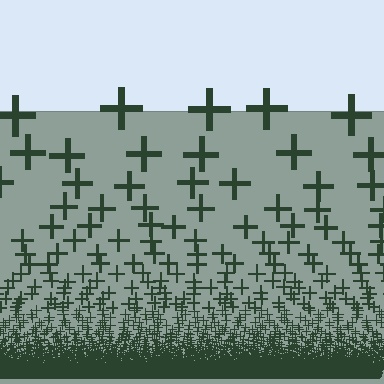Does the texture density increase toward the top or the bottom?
Density increases toward the bottom.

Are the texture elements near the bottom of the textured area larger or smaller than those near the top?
Smaller. The gradient is inverted — elements near the bottom are smaller and denser.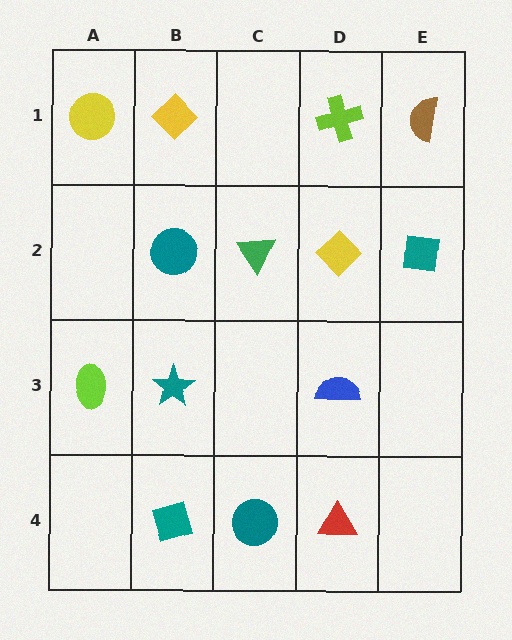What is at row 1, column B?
A yellow diamond.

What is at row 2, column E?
A teal square.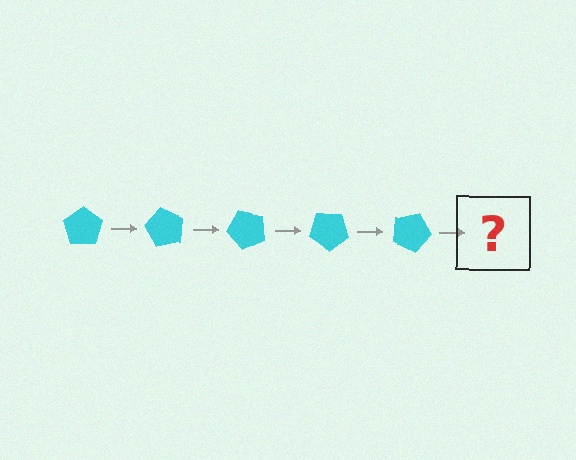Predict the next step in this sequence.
The next step is a cyan pentagon rotated 300 degrees.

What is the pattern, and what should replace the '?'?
The pattern is that the pentagon rotates 60 degrees each step. The '?' should be a cyan pentagon rotated 300 degrees.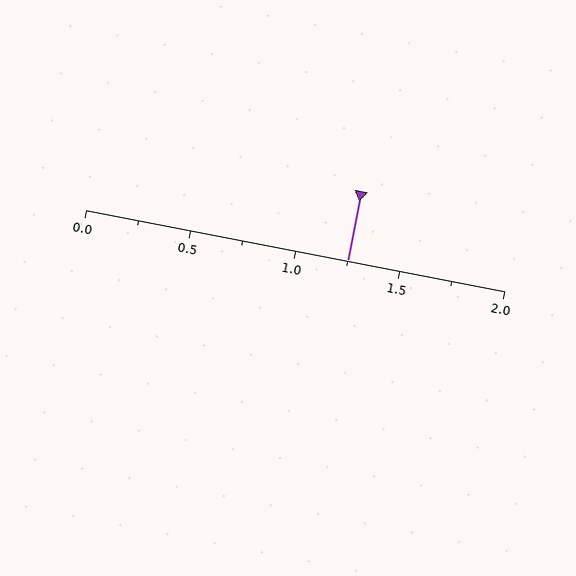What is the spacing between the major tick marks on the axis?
The major ticks are spaced 0.5 apart.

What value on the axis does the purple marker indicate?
The marker indicates approximately 1.25.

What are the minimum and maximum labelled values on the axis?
The axis runs from 0.0 to 2.0.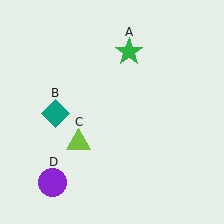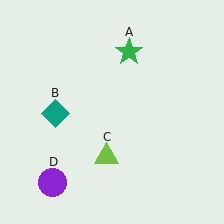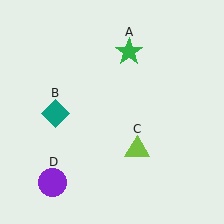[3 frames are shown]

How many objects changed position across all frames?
1 object changed position: lime triangle (object C).